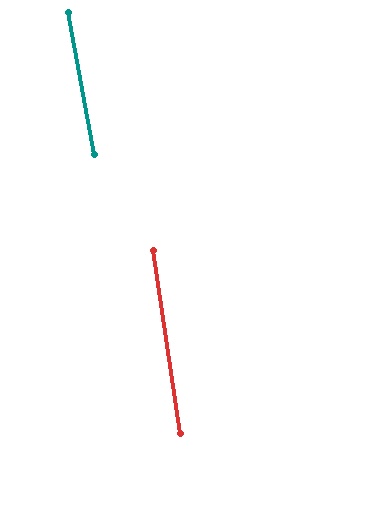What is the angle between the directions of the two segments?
Approximately 2 degrees.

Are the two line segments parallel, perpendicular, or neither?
Parallel — their directions differ by only 1.9°.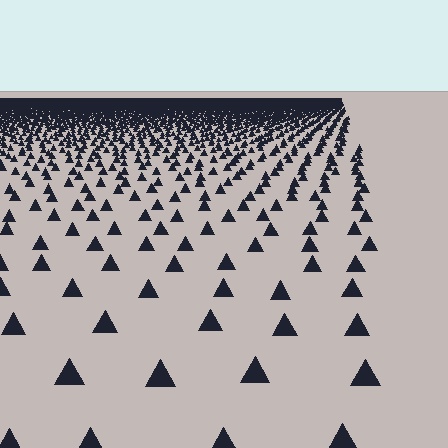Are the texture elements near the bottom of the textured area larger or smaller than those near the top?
Larger. Near the bottom, elements are closer to the viewer and appear at a bigger on-screen size.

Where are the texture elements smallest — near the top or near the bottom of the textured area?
Near the top.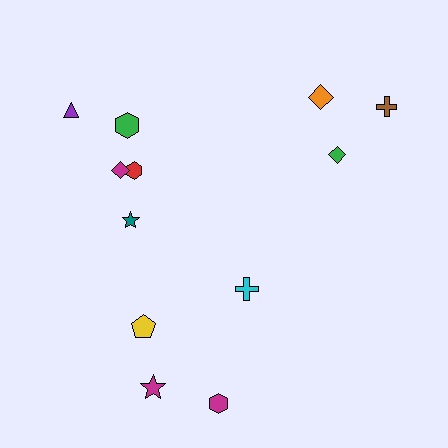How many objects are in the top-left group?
There are 5 objects.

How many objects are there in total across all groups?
There are 12 objects.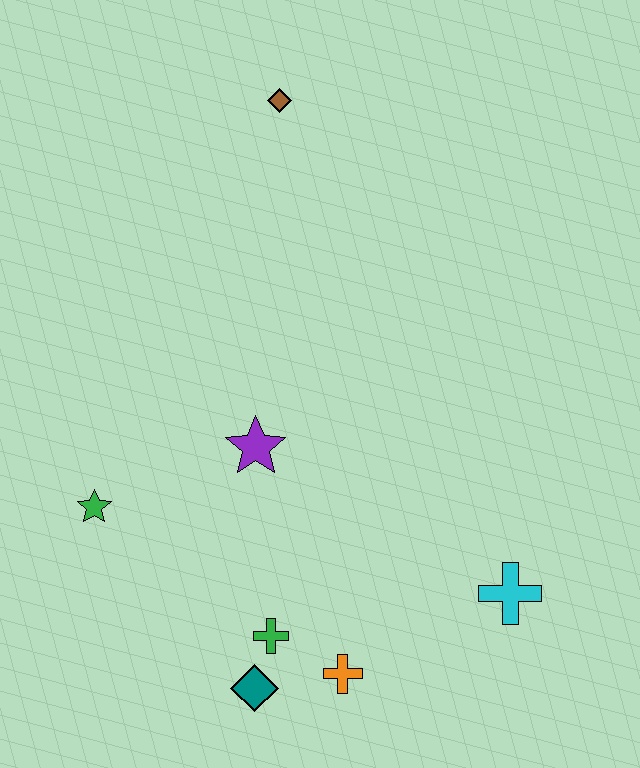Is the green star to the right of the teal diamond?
No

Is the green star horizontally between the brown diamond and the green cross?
No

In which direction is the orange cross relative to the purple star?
The orange cross is below the purple star.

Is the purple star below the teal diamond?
No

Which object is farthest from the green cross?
The brown diamond is farthest from the green cross.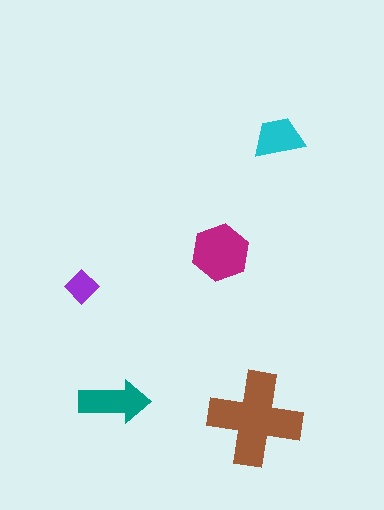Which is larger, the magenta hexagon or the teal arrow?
The magenta hexagon.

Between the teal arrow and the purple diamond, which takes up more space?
The teal arrow.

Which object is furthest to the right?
The cyan trapezoid is rightmost.